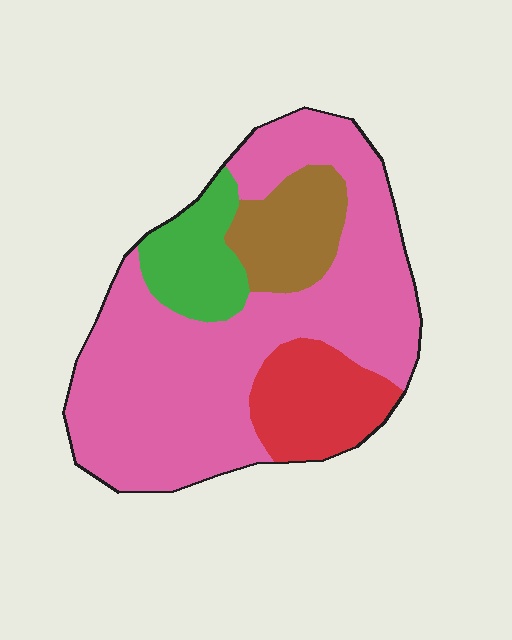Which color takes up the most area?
Pink, at roughly 65%.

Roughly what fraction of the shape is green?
Green takes up about one eighth (1/8) of the shape.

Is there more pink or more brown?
Pink.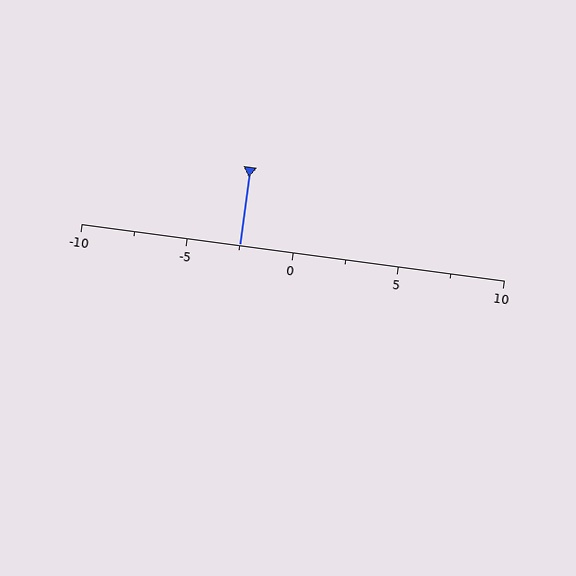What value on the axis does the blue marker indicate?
The marker indicates approximately -2.5.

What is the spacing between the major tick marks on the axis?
The major ticks are spaced 5 apart.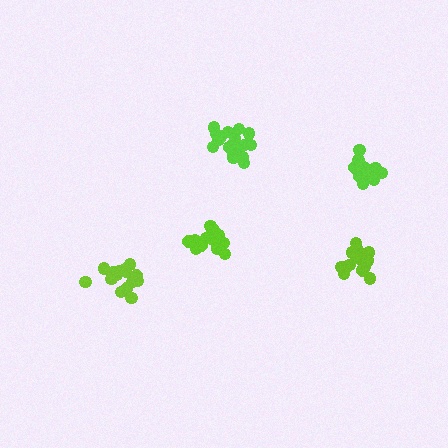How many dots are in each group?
Group 1: 17 dots, Group 2: 17 dots, Group 3: 20 dots, Group 4: 20 dots, Group 5: 16 dots (90 total).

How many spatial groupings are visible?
There are 5 spatial groupings.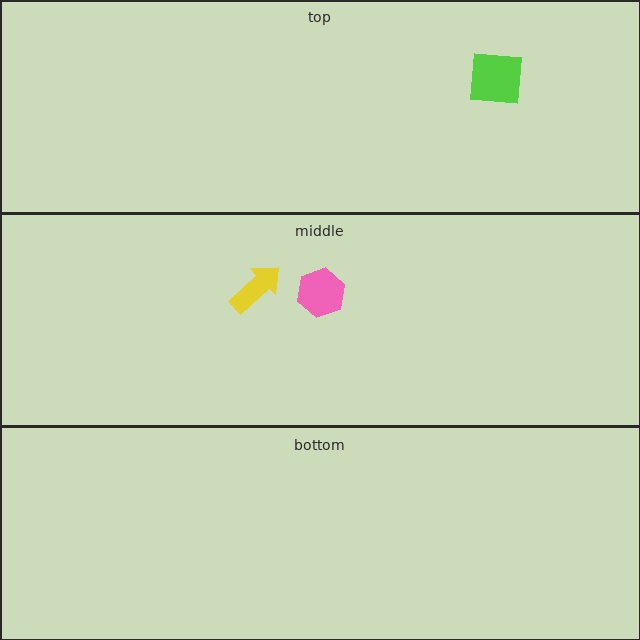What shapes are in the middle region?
The yellow arrow, the pink hexagon.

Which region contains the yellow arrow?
The middle region.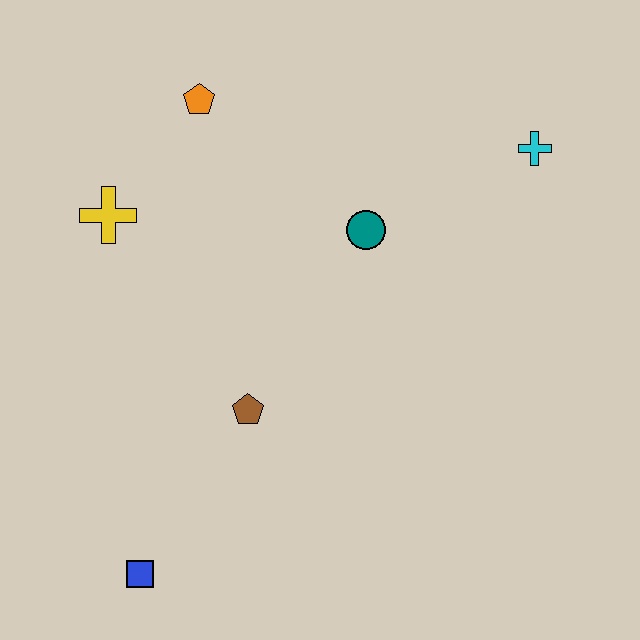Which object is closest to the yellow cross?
The orange pentagon is closest to the yellow cross.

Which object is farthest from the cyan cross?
The blue square is farthest from the cyan cross.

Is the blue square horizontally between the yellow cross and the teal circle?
Yes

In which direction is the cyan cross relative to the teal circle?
The cyan cross is to the right of the teal circle.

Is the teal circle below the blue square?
No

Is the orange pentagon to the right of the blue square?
Yes